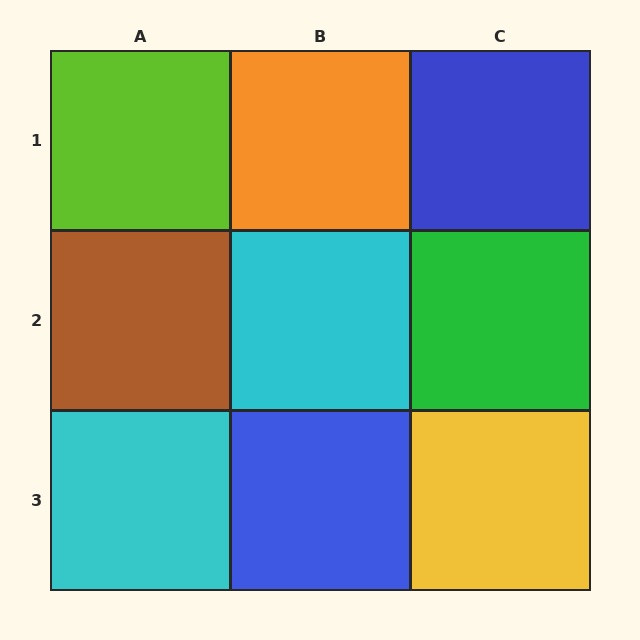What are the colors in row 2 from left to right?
Brown, cyan, green.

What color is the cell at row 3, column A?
Cyan.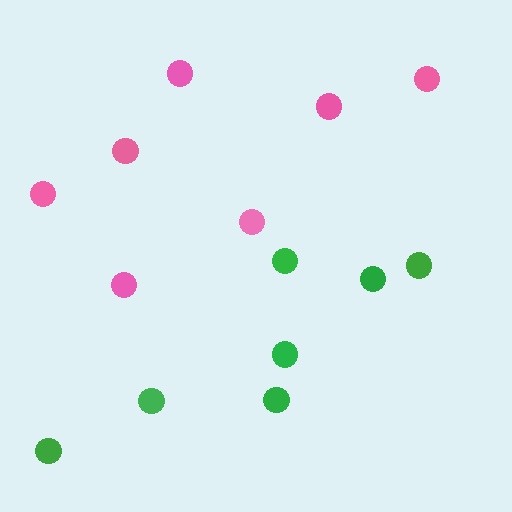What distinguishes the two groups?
There are 2 groups: one group of pink circles (7) and one group of green circles (7).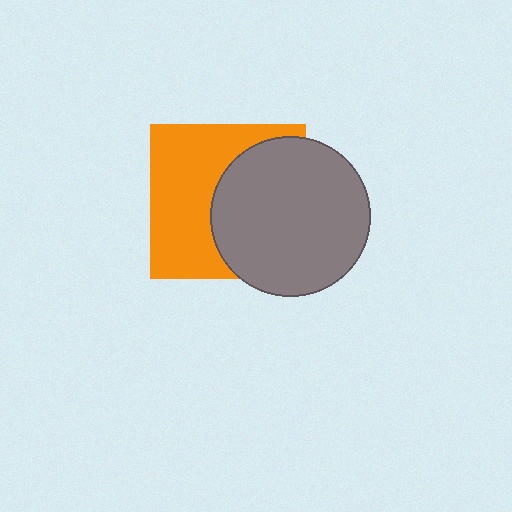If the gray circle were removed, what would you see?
You would see the complete orange square.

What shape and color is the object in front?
The object in front is a gray circle.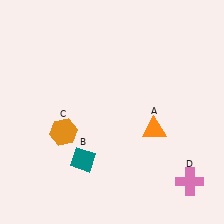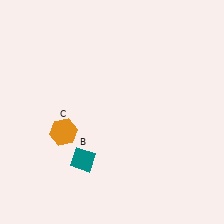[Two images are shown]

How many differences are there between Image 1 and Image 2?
There are 2 differences between the two images.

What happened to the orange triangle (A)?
The orange triangle (A) was removed in Image 2. It was in the bottom-right area of Image 1.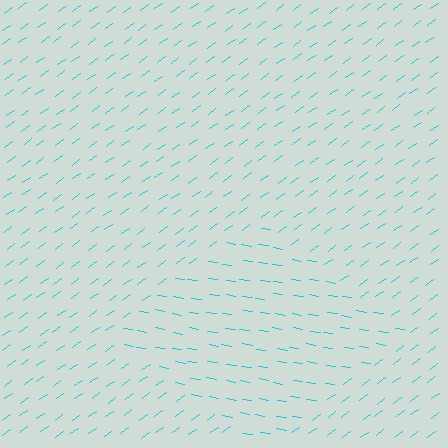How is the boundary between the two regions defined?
The boundary is defined purely by a change in line orientation (approximately 45 degrees difference). All lines are the same color and thickness.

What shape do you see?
I see a diamond.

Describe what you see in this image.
The image is filled with small cyan line segments. A diamond region in the image has lines oriented differently from the surrounding lines, creating a visible texture boundary.